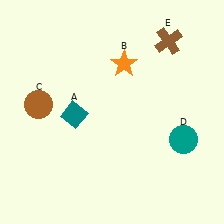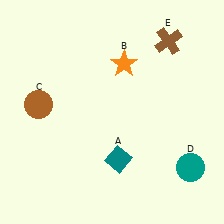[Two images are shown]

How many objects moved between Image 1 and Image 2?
2 objects moved between the two images.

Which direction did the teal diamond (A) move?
The teal diamond (A) moved right.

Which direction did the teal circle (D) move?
The teal circle (D) moved down.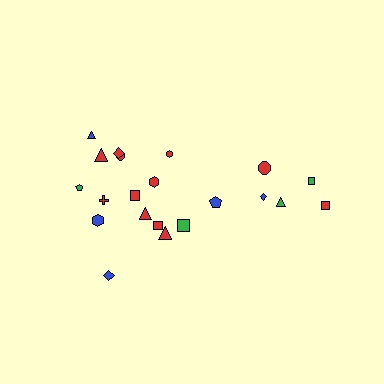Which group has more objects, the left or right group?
The left group.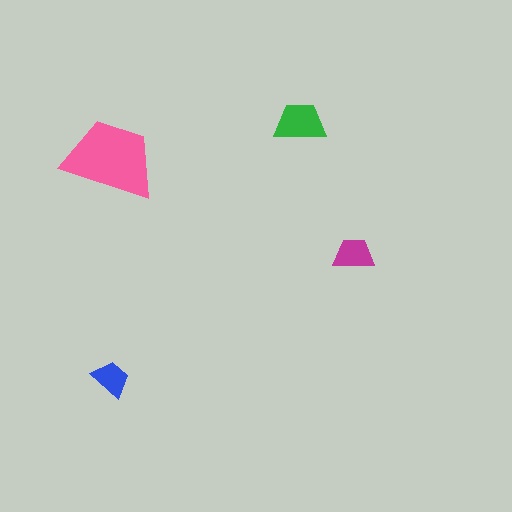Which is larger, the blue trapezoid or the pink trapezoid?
The pink one.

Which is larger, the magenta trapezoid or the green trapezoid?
The green one.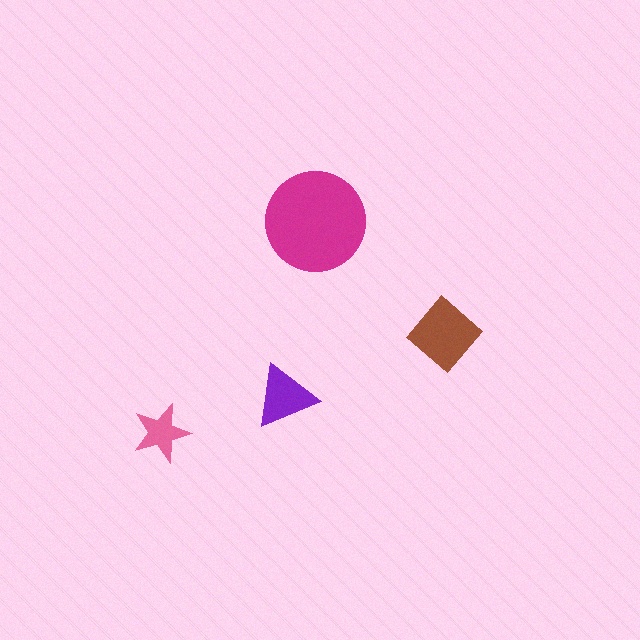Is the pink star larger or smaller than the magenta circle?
Smaller.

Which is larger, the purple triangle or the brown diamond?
The brown diamond.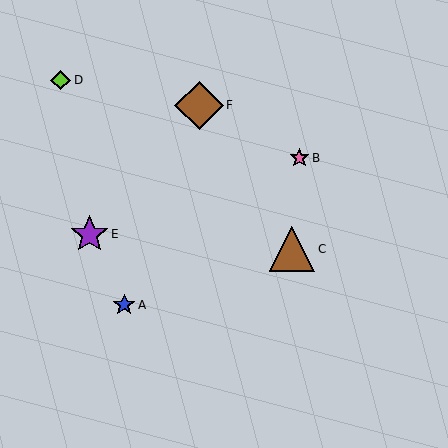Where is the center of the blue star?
The center of the blue star is at (124, 305).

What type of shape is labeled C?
Shape C is a brown triangle.